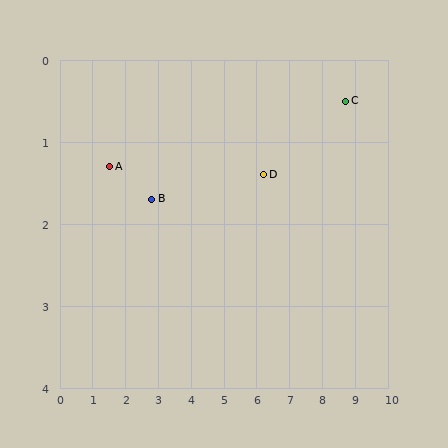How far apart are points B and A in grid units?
Points B and A are about 1.4 grid units apart.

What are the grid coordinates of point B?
Point B is at approximately (2.8, 1.7).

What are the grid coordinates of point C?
Point C is at approximately (8.7, 0.5).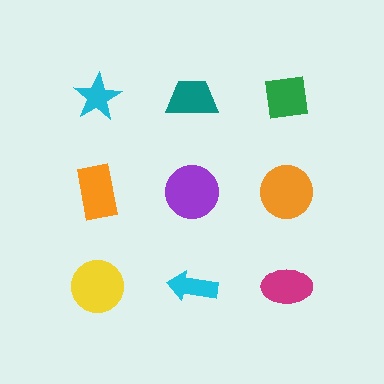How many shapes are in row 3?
3 shapes.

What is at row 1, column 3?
A green square.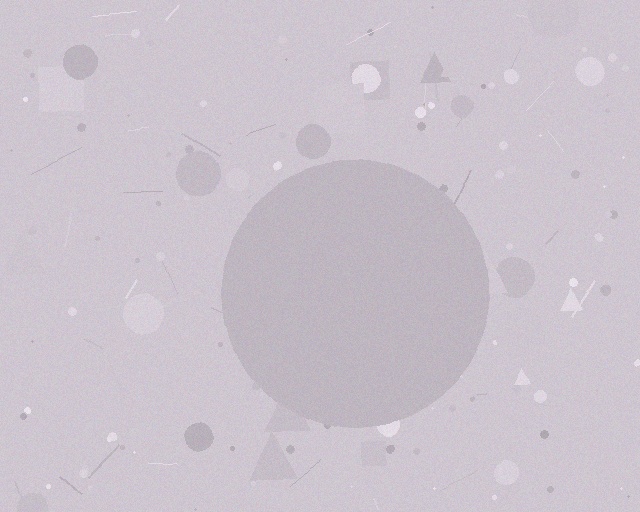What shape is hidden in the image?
A circle is hidden in the image.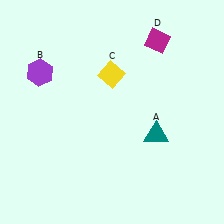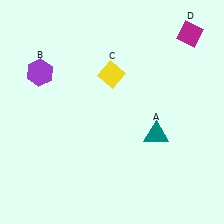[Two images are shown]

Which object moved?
The magenta diamond (D) moved right.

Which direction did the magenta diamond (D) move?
The magenta diamond (D) moved right.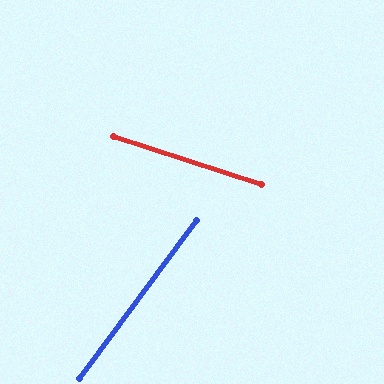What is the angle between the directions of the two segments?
Approximately 71 degrees.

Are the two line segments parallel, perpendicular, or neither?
Neither parallel nor perpendicular — they differ by about 71°.